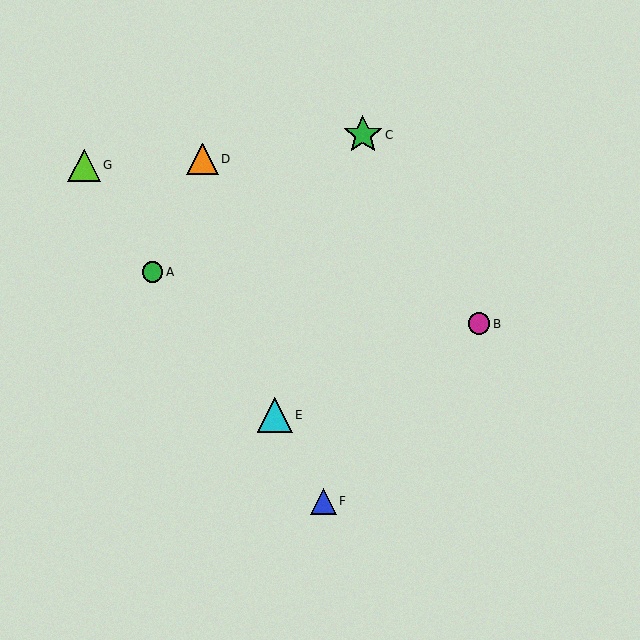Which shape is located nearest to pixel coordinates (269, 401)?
The cyan triangle (labeled E) at (275, 415) is nearest to that location.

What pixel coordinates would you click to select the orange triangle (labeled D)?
Click at (203, 159) to select the orange triangle D.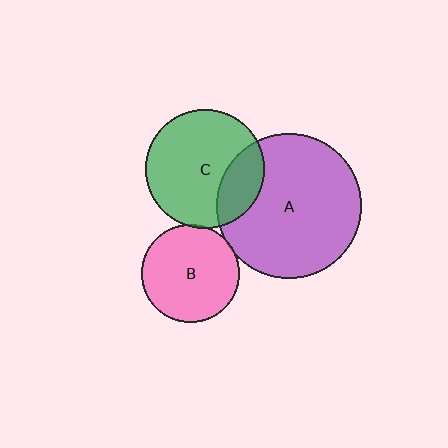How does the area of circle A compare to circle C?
Approximately 1.5 times.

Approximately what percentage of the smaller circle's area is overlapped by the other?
Approximately 5%.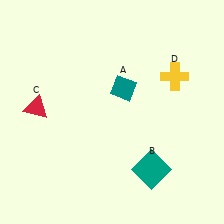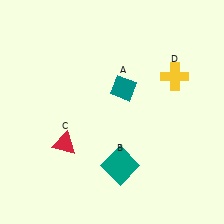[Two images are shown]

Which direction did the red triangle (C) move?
The red triangle (C) moved down.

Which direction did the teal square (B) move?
The teal square (B) moved left.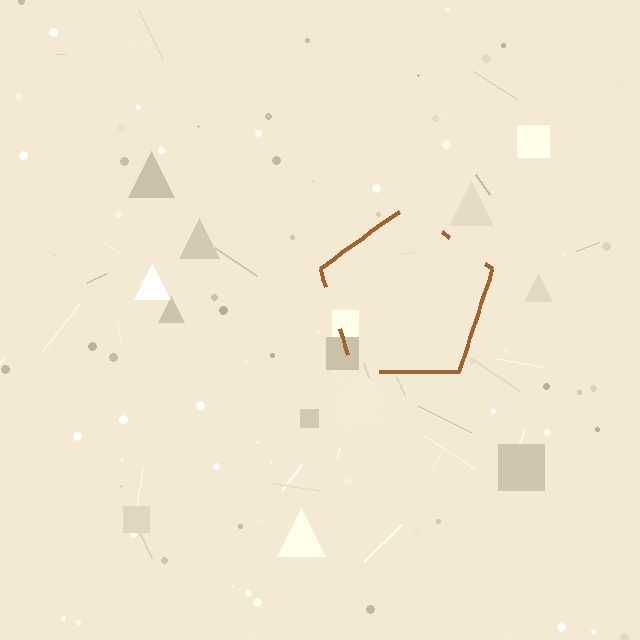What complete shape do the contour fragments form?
The contour fragments form a pentagon.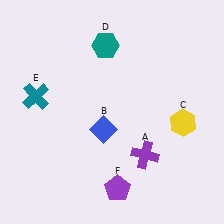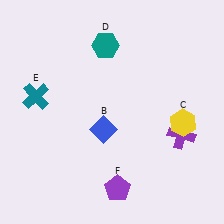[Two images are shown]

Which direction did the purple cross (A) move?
The purple cross (A) moved right.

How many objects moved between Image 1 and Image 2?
1 object moved between the two images.